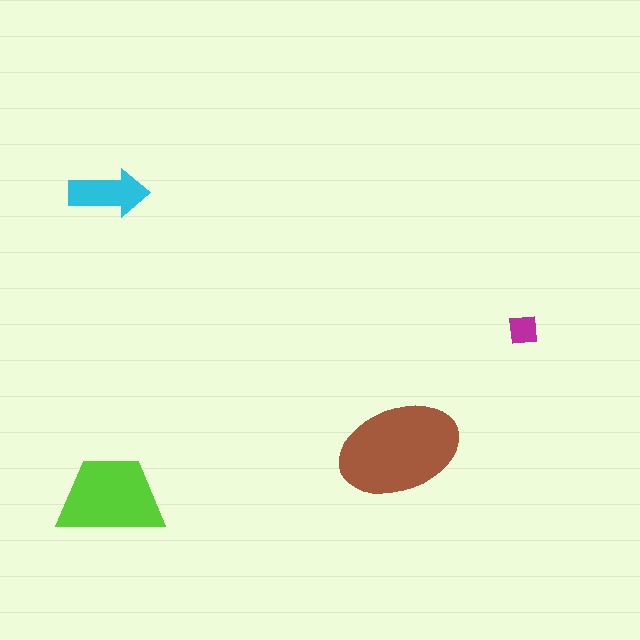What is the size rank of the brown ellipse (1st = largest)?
1st.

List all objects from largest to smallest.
The brown ellipse, the lime trapezoid, the cyan arrow, the magenta square.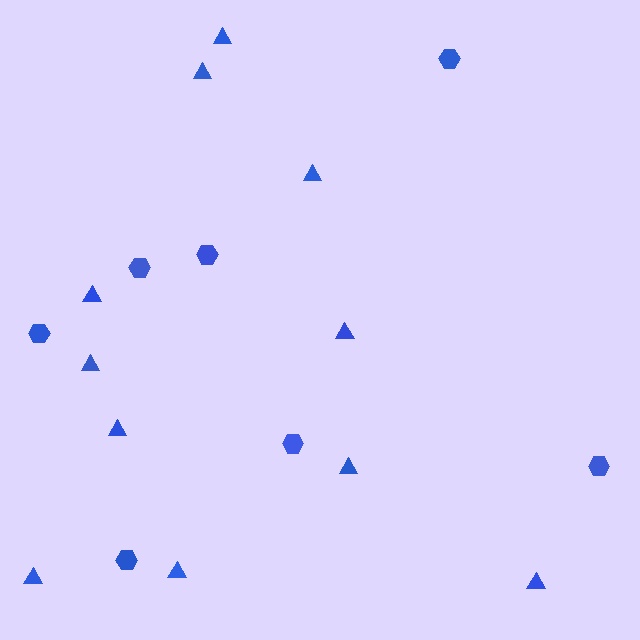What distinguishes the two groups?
There are 2 groups: one group of triangles (11) and one group of hexagons (7).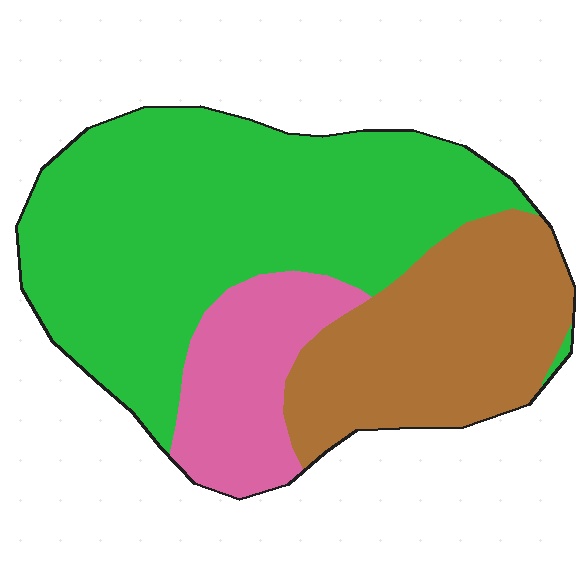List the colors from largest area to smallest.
From largest to smallest: green, brown, pink.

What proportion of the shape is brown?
Brown takes up between a sixth and a third of the shape.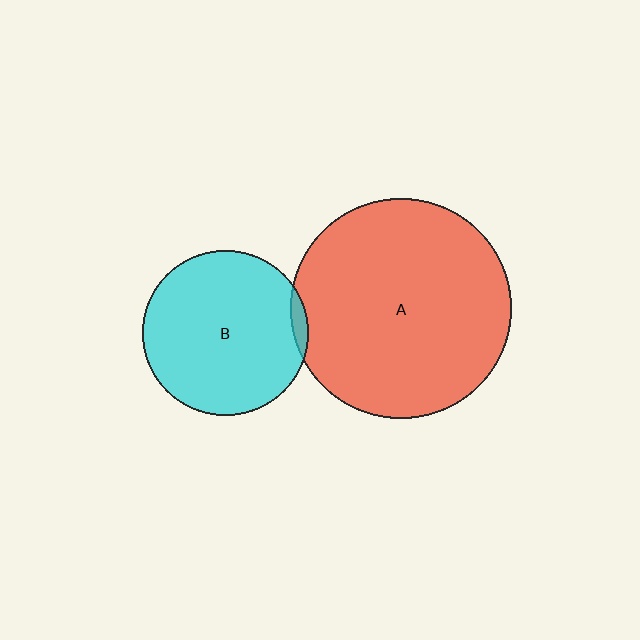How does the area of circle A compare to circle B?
Approximately 1.8 times.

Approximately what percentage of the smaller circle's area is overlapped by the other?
Approximately 5%.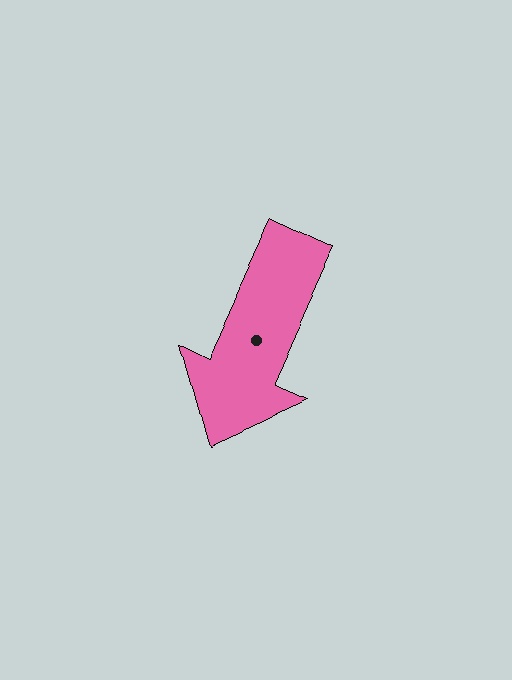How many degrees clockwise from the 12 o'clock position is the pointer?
Approximately 204 degrees.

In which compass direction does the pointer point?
Southwest.